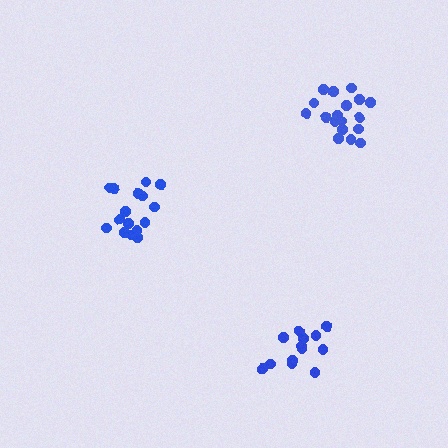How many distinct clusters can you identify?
There are 3 distinct clusters.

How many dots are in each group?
Group 1: 13 dots, Group 2: 16 dots, Group 3: 19 dots (48 total).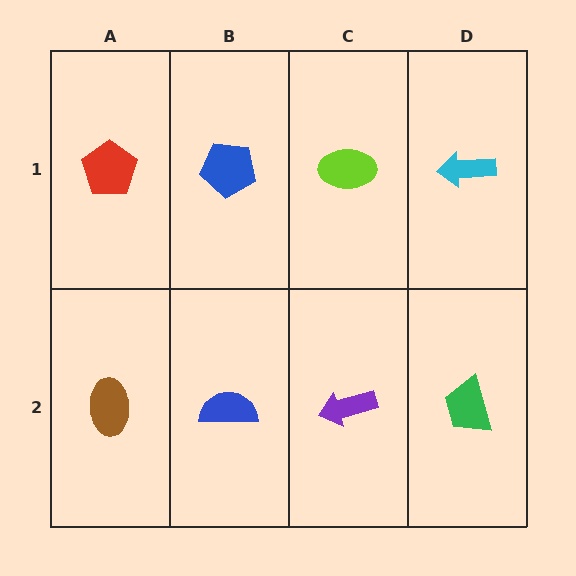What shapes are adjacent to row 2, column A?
A red pentagon (row 1, column A), a blue semicircle (row 2, column B).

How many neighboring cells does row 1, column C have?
3.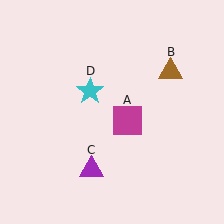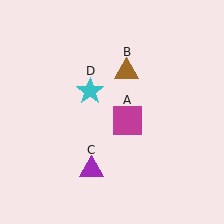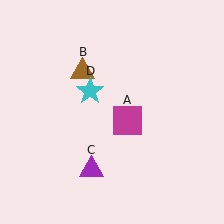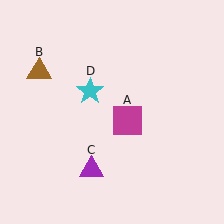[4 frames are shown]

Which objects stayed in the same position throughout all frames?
Magenta square (object A) and purple triangle (object C) and cyan star (object D) remained stationary.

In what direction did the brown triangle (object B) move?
The brown triangle (object B) moved left.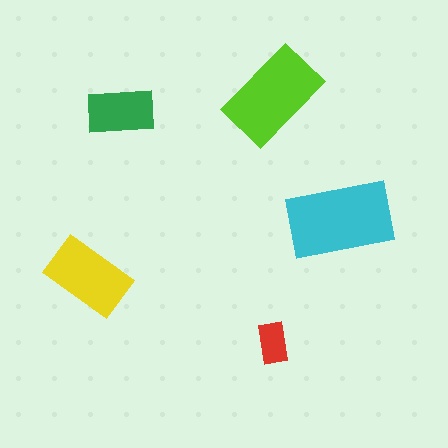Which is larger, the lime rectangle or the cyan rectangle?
The cyan one.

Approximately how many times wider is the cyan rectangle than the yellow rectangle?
About 1.5 times wider.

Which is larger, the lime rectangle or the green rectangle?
The lime one.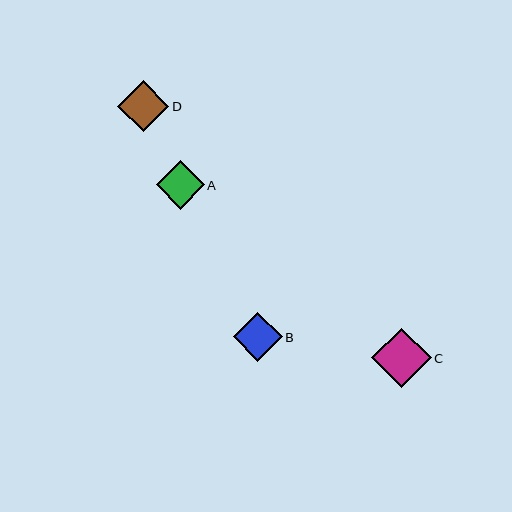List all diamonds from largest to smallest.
From largest to smallest: C, D, B, A.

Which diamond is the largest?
Diamond C is the largest with a size of approximately 59 pixels.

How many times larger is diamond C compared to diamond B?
Diamond C is approximately 1.2 times the size of diamond B.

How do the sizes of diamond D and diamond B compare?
Diamond D and diamond B are approximately the same size.